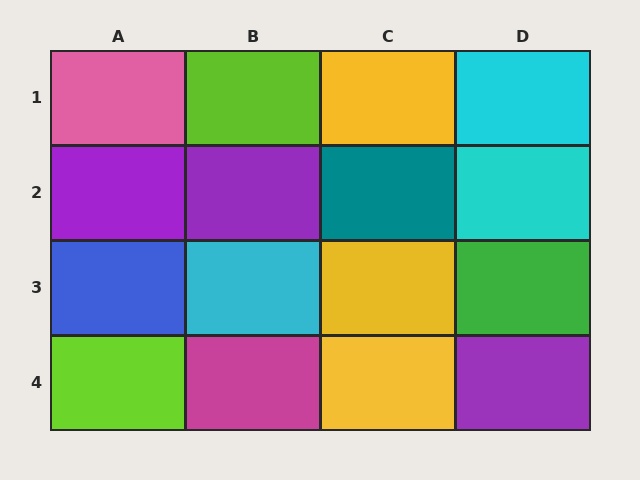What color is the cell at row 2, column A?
Purple.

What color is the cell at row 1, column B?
Lime.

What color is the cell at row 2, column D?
Cyan.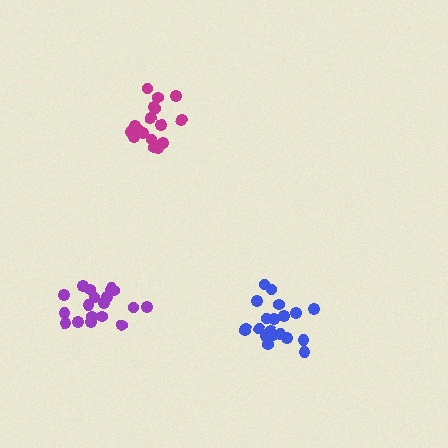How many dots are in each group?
Group 1: 19 dots, Group 2: 21 dots, Group 3: 19 dots (59 total).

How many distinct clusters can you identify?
There are 3 distinct clusters.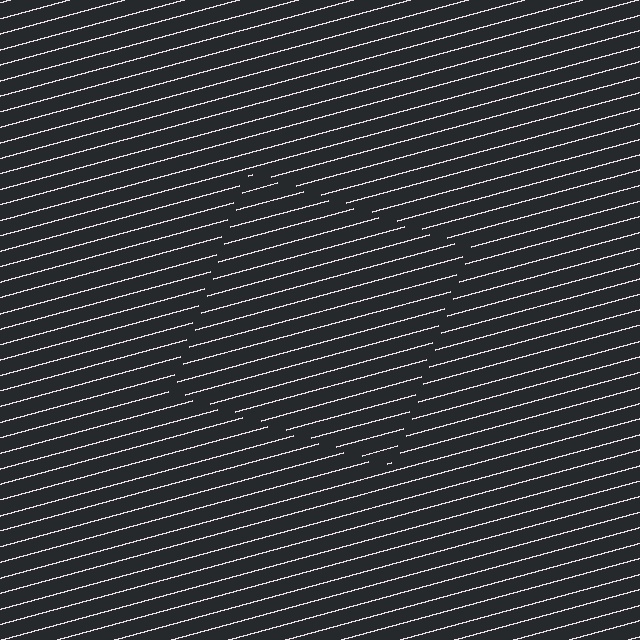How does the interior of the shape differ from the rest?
The interior of the shape contains the same grating, shifted by half a period — the contour is defined by the phase discontinuity where line-ends from the inner and outer gratings abut.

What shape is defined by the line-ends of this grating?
An illusory square. The interior of the shape contains the same grating, shifted by half a period — the contour is defined by the phase discontinuity where line-ends from the inner and outer gratings abut.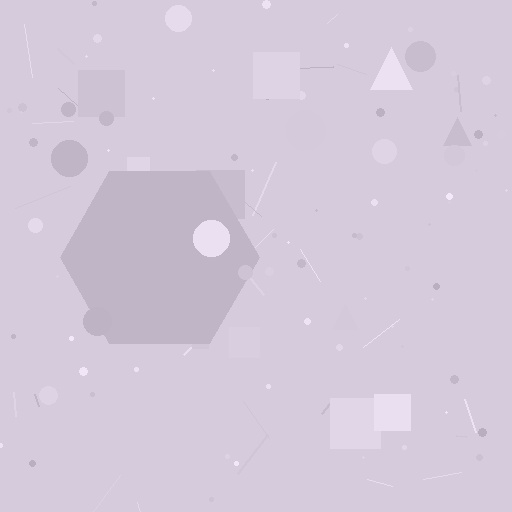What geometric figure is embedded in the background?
A hexagon is embedded in the background.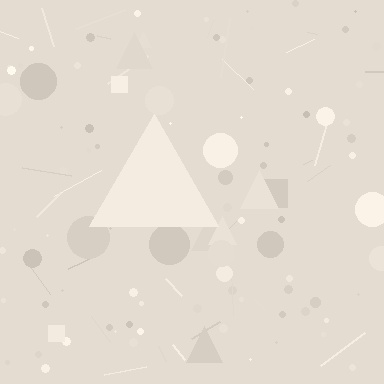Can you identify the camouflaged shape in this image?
The camouflaged shape is a triangle.